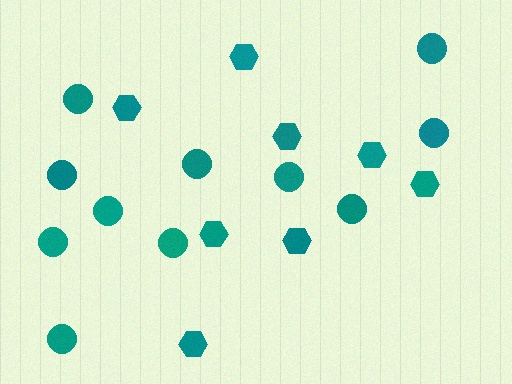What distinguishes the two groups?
There are 2 groups: one group of hexagons (8) and one group of circles (11).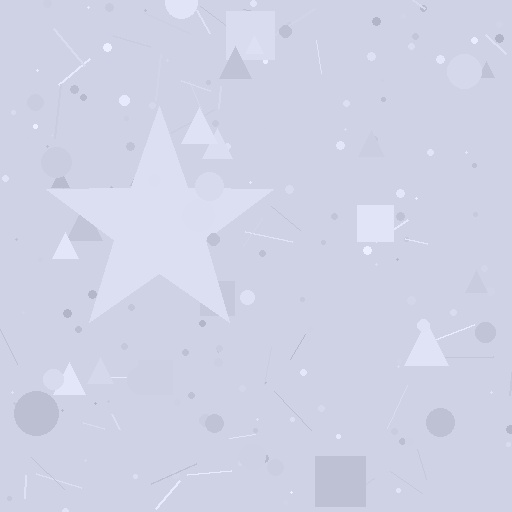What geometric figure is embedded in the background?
A star is embedded in the background.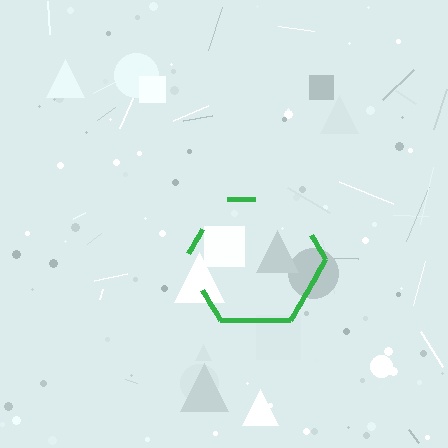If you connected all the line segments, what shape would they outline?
They would outline a hexagon.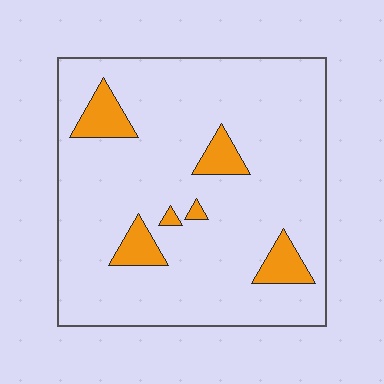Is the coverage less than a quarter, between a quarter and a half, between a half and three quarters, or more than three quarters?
Less than a quarter.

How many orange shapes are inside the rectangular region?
6.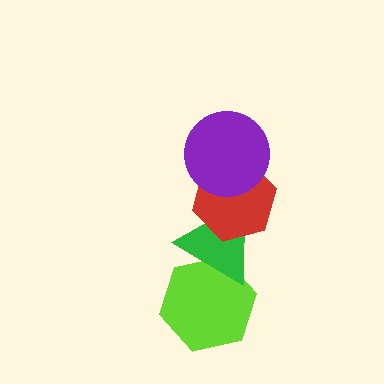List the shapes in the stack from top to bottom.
From top to bottom: the purple circle, the red hexagon, the green triangle, the lime hexagon.